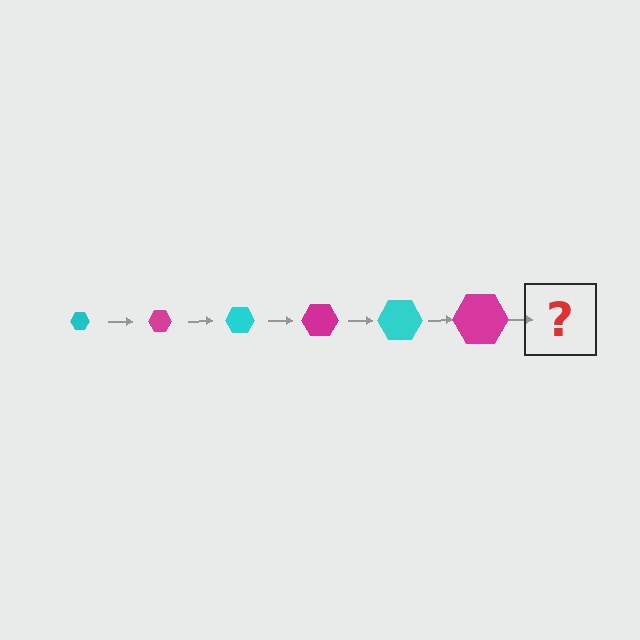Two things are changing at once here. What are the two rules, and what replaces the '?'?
The two rules are that the hexagon grows larger each step and the color cycles through cyan and magenta. The '?' should be a cyan hexagon, larger than the previous one.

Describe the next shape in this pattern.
It should be a cyan hexagon, larger than the previous one.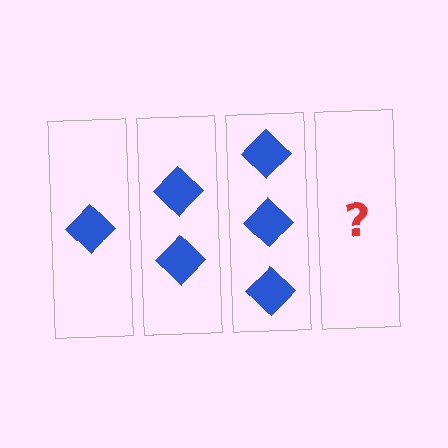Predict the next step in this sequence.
The next step is 4 diamonds.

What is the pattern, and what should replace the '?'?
The pattern is that each step adds one more diamond. The '?' should be 4 diamonds.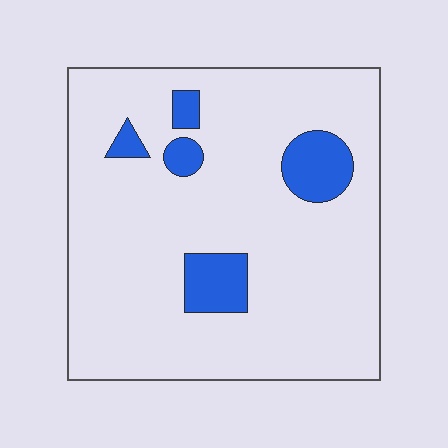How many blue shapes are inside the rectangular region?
5.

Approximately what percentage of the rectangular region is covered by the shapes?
Approximately 10%.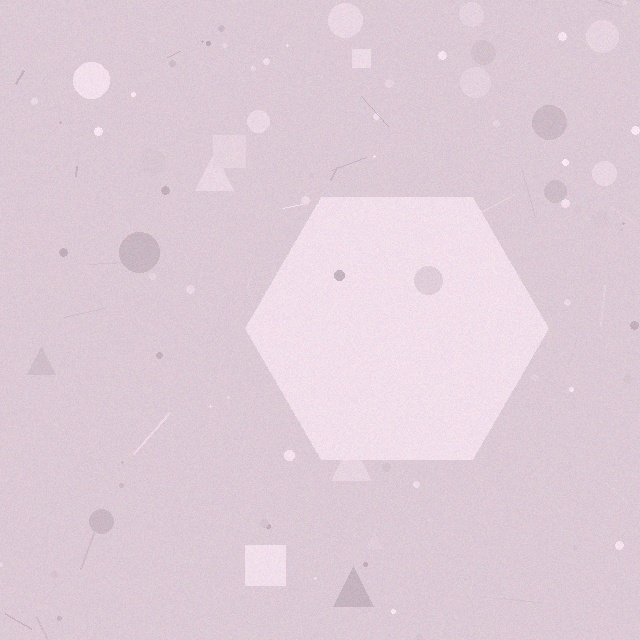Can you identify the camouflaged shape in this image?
The camouflaged shape is a hexagon.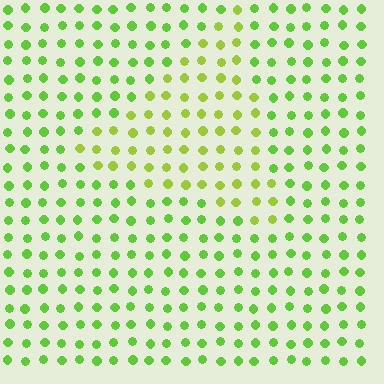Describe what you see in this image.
The image is filled with small lime elements in a uniform arrangement. A triangle-shaped region is visible where the elements are tinted to a slightly different hue, forming a subtle color boundary.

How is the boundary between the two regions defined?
The boundary is defined purely by a slight shift in hue (about 24 degrees). Spacing, size, and orientation are identical on both sides.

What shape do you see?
I see a triangle.